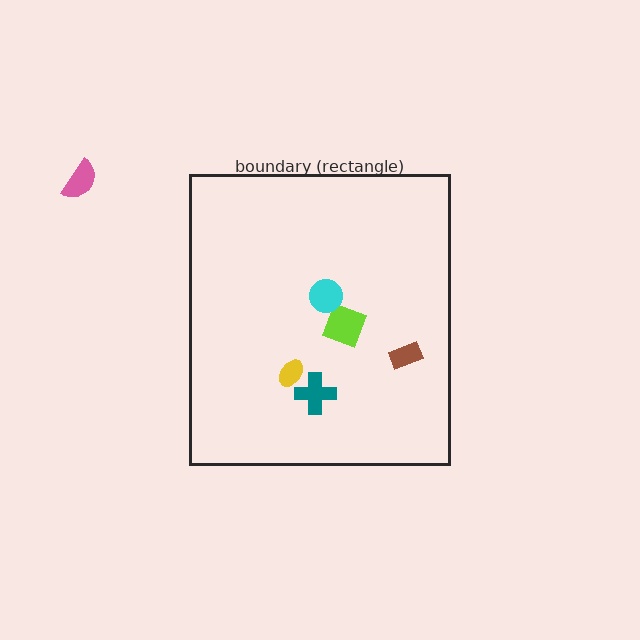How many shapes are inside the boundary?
5 inside, 1 outside.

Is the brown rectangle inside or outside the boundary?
Inside.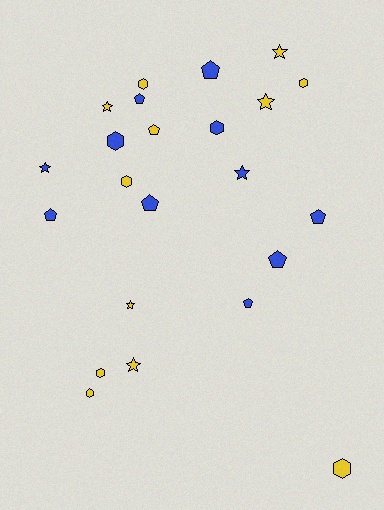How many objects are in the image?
There are 23 objects.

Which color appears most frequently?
Yellow, with 12 objects.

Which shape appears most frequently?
Pentagon, with 8 objects.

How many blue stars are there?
There are 2 blue stars.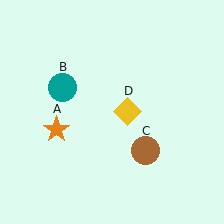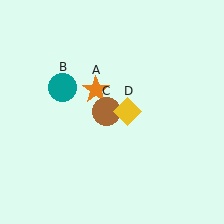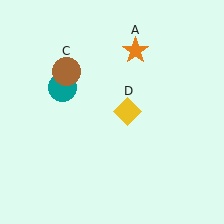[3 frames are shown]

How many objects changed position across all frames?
2 objects changed position: orange star (object A), brown circle (object C).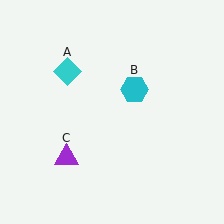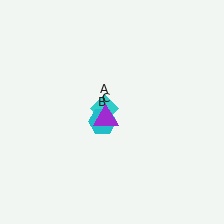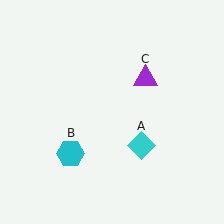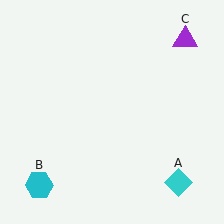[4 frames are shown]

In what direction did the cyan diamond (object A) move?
The cyan diamond (object A) moved down and to the right.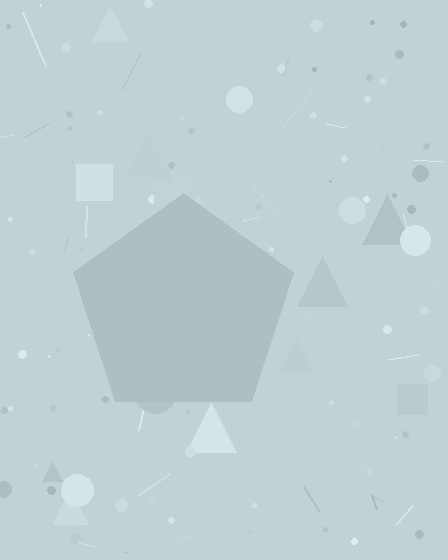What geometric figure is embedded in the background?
A pentagon is embedded in the background.